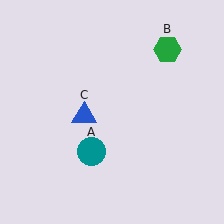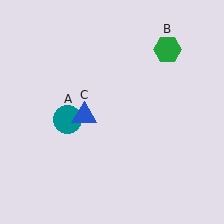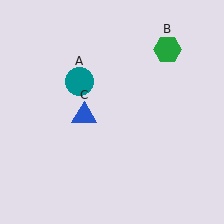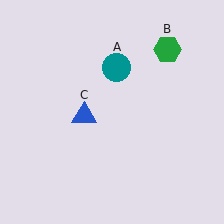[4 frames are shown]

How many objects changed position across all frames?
1 object changed position: teal circle (object A).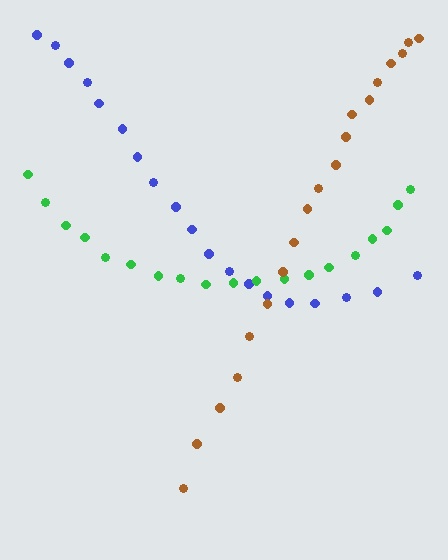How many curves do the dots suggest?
There are 3 distinct paths.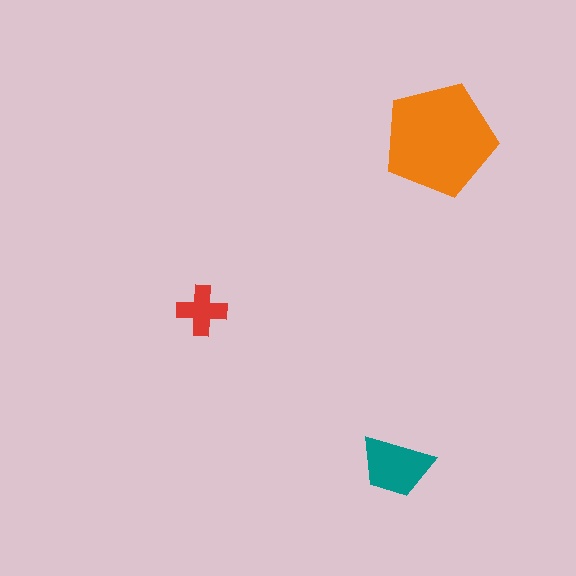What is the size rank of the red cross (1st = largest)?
3rd.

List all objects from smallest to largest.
The red cross, the teal trapezoid, the orange pentagon.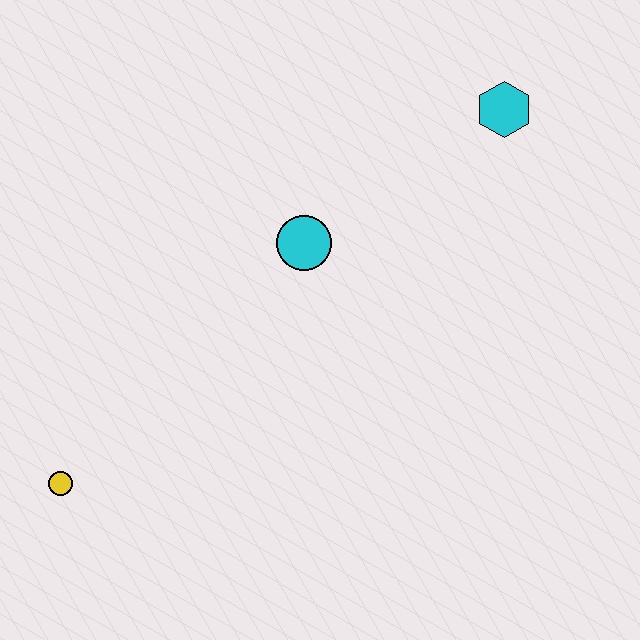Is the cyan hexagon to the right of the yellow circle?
Yes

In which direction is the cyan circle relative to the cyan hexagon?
The cyan circle is to the left of the cyan hexagon.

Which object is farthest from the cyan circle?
The yellow circle is farthest from the cyan circle.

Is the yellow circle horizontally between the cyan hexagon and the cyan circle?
No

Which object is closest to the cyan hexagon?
The cyan circle is closest to the cyan hexagon.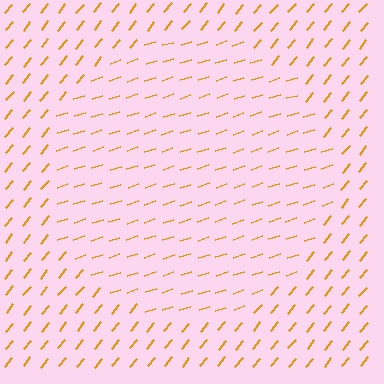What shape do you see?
I see a circle.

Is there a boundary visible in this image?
Yes, there is a texture boundary formed by a change in line orientation.